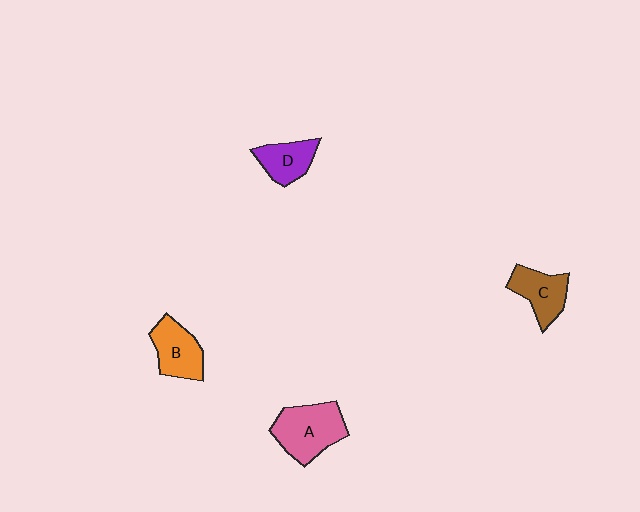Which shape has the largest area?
Shape A (pink).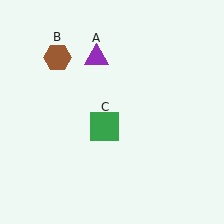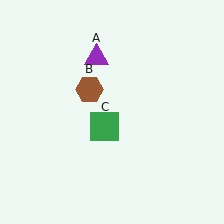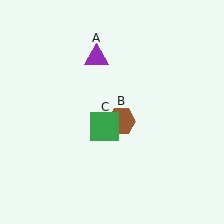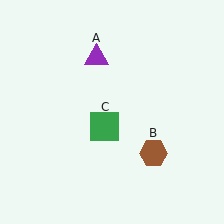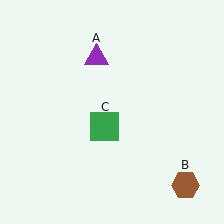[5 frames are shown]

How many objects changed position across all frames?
1 object changed position: brown hexagon (object B).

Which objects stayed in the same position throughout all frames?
Purple triangle (object A) and green square (object C) remained stationary.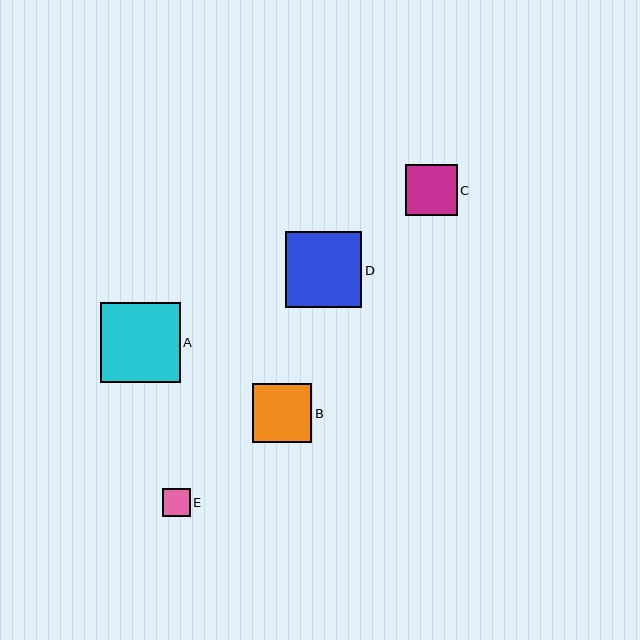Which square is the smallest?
Square E is the smallest with a size of approximately 28 pixels.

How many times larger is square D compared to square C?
Square D is approximately 1.5 times the size of square C.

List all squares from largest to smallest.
From largest to smallest: A, D, B, C, E.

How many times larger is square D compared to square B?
Square D is approximately 1.3 times the size of square B.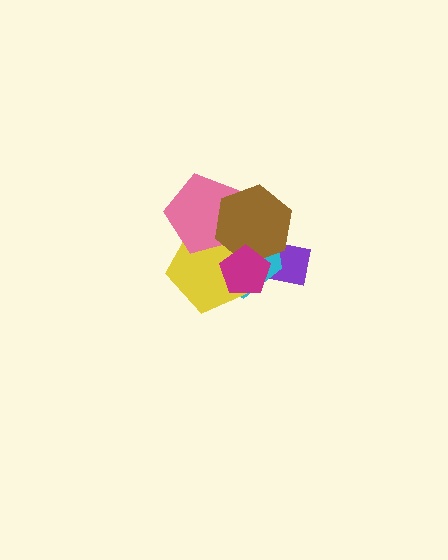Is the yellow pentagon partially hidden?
Yes, it is partially covered by another shape.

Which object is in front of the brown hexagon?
The magenta pentagon is in front of the brown hexagon.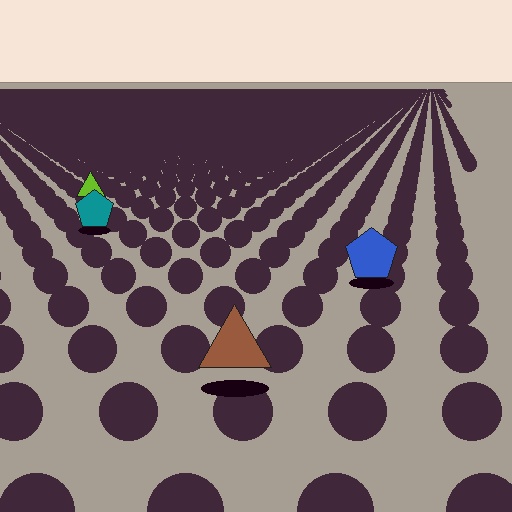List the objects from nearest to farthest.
From nearest to farthest: the brown triangle, the blue pentagon, the teal pentagon, the lime triangle.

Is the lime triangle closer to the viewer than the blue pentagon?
No. The blue pentagon is closer — you can tell from the texture gradient: the ground texture is coarser near it.